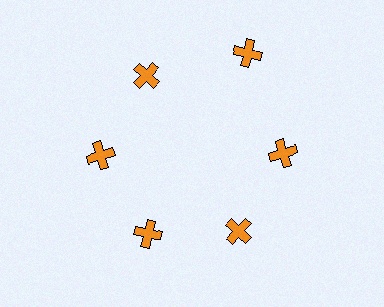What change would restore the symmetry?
The symmetry would be restored by moving it inward, back onto the ring so that all 6 crosses sit at equal angles and equal distance from the center.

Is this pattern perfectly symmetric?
No. The 6 orange crosses are arranged in a ring, but one element near the 1 o'clock position is pushed outward from the center, breaking the 6-fold rotational symmetry.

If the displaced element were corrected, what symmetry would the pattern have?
It would have 6-fold rotational symmetry — the pattern would map onto itself every 60 degrees.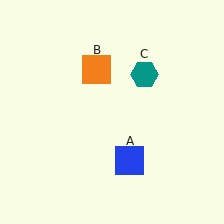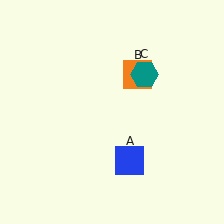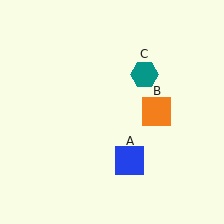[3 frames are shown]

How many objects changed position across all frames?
1 object changed position: orange square (object B).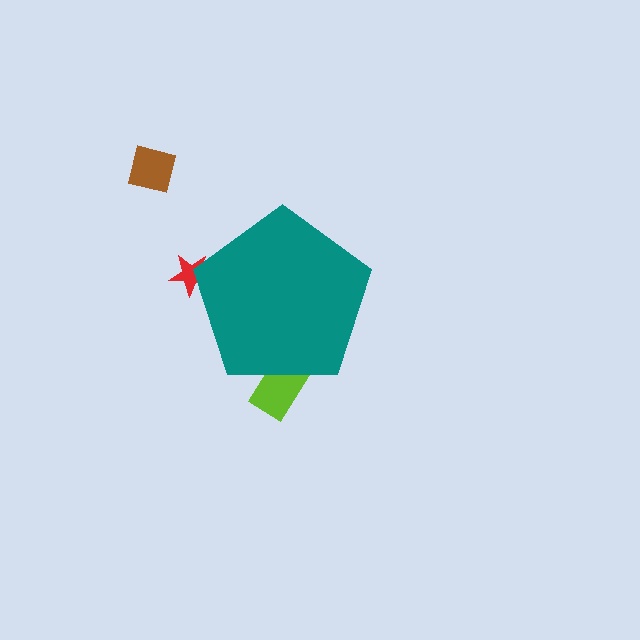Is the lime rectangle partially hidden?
Yes, the lime rectangle is partially hidden behind the teal pentagon.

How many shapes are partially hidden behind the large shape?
2 shapes are partially hidden.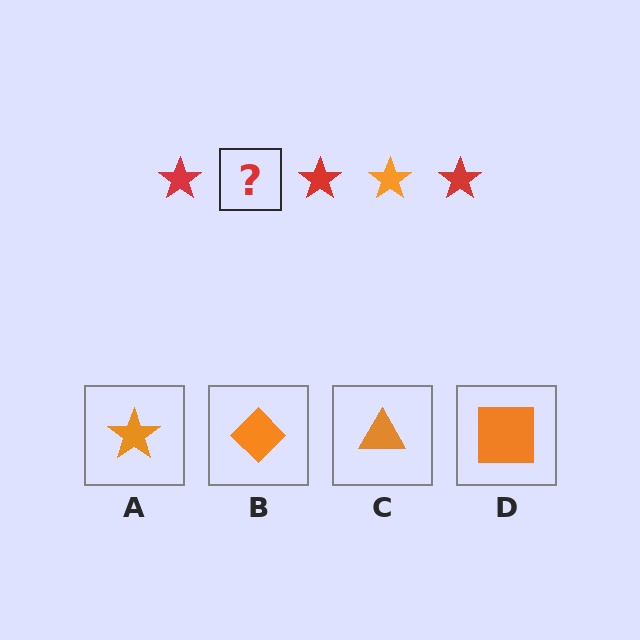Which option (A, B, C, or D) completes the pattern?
A.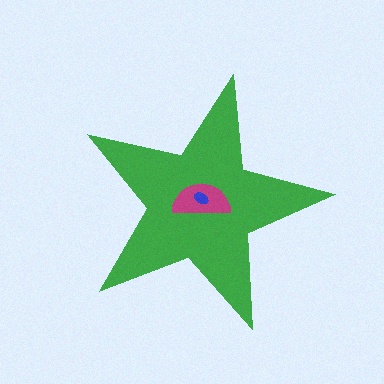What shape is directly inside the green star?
The magenta semicircle.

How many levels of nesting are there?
3.